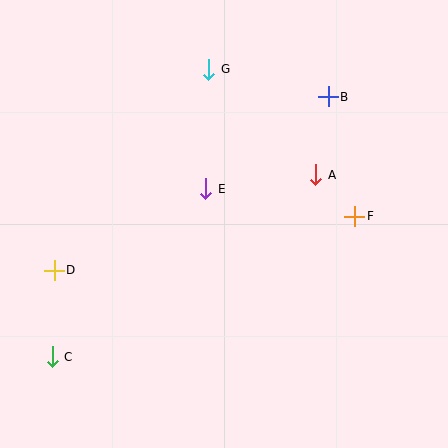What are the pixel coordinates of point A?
Point A is at (316, 175).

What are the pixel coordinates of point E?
Point E is at (206, 189).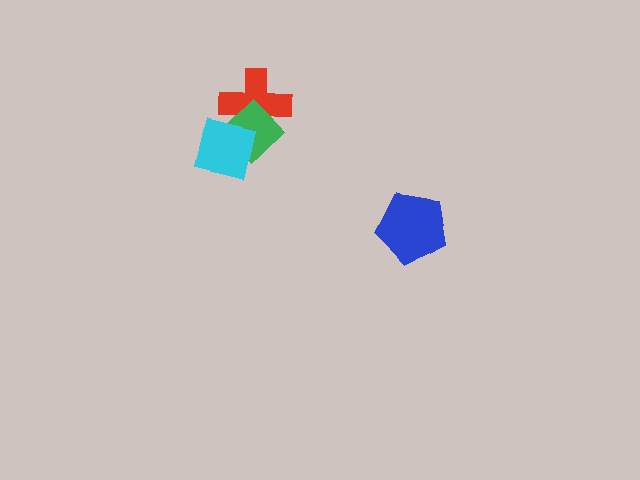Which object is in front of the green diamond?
The cyan square is in front of the green diamond.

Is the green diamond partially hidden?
Yes, it is partially covered by another shape.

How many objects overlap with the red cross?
2 objects overlap with the red cross.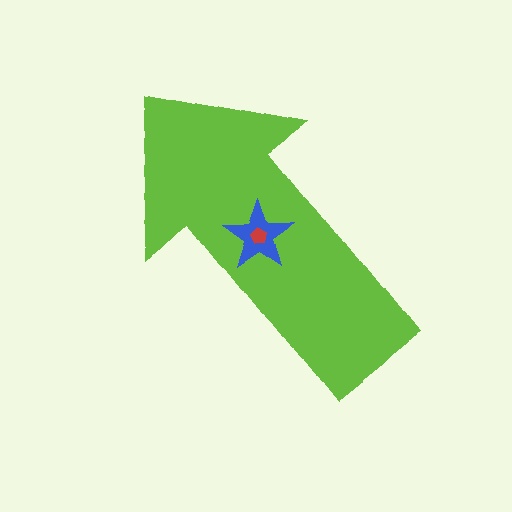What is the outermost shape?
The lime arrow.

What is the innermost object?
The red pentagon.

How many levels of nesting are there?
3.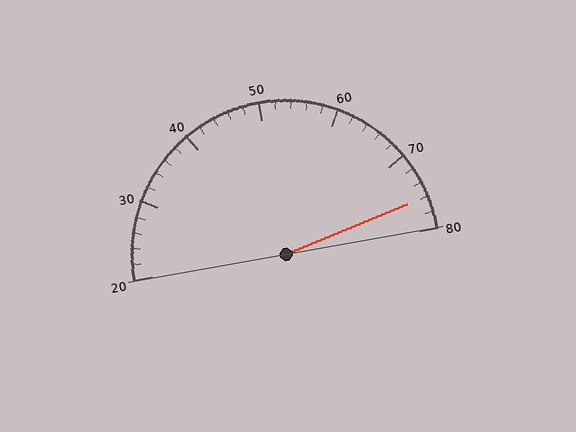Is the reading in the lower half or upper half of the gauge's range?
The reading is in the upper half of the range (20 to 80).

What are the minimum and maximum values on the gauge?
The gauge ranges from 20 to 80.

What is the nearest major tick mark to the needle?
The nearest major tick mark is 80.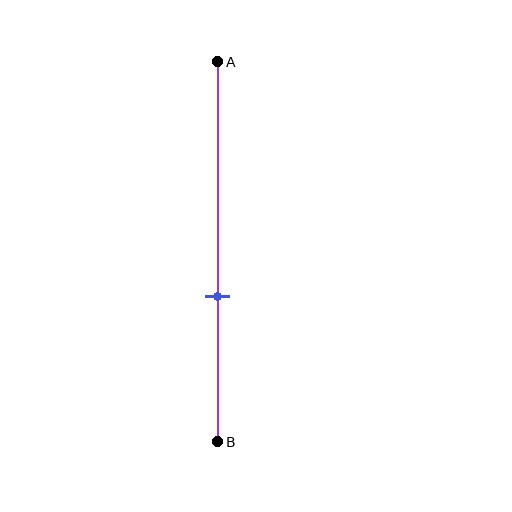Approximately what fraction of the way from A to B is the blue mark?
The blue mark is approximately 60% of the way from A to B.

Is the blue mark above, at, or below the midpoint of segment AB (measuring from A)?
The blue mark is below the midpoint of segment AB.